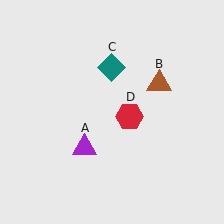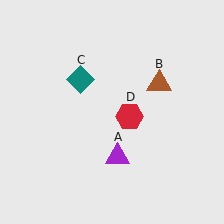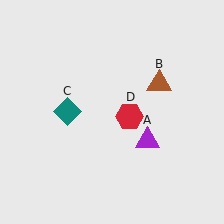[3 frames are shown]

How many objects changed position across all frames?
2 objects changed position: purple triangle (object A), teal diamond (object C).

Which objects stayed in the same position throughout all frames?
Brown triangle (object B) and red hexagon (object D) remained stationary.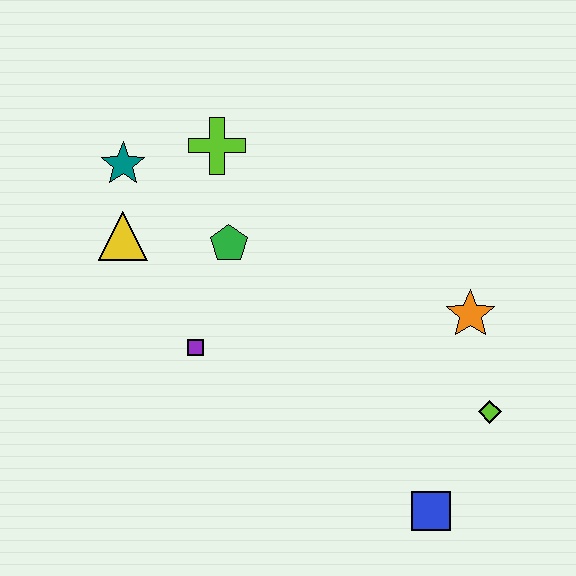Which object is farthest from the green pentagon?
The blue square is farthest from the green pentagon.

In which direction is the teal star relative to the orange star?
The teal star is to the left of the orange star.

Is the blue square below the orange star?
Yes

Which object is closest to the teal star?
The yellow triangle is closest to the teal star.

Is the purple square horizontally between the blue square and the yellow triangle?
Yes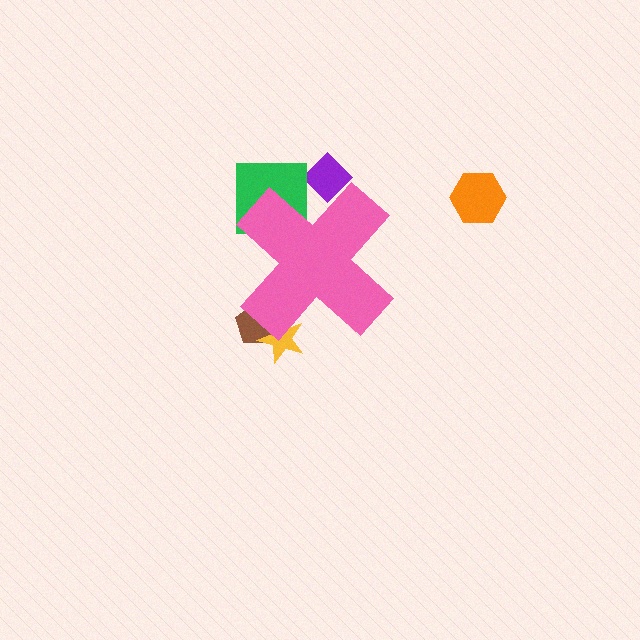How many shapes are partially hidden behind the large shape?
4 shapes are partially hidden.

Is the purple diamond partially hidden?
Yes, the purple diamond is partially hidden behind the pink cross.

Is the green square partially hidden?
Yes, the green square is partially hidden behind the pink cross.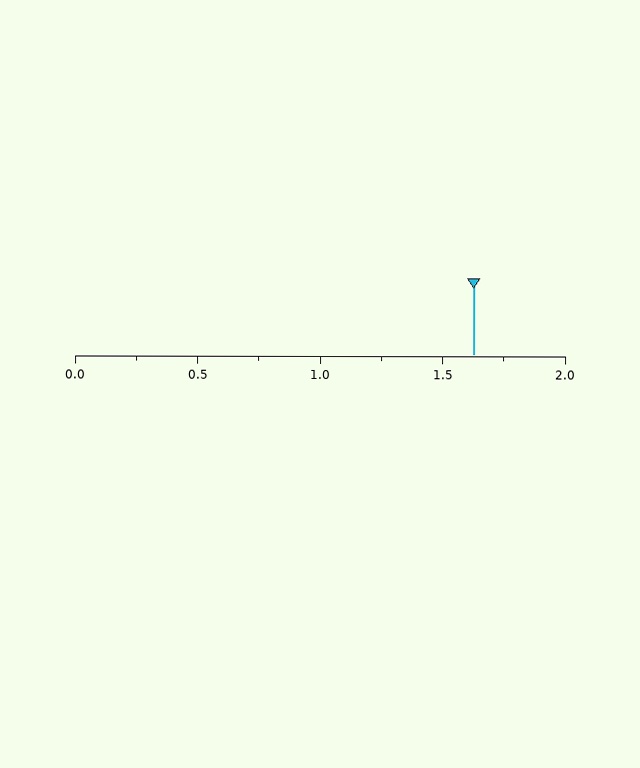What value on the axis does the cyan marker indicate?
The marker indicates approximately 1.62.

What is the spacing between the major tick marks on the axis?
The major ticks are spaced 0.5 apart.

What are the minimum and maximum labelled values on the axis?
The axis runs from 0.0 to 2.0.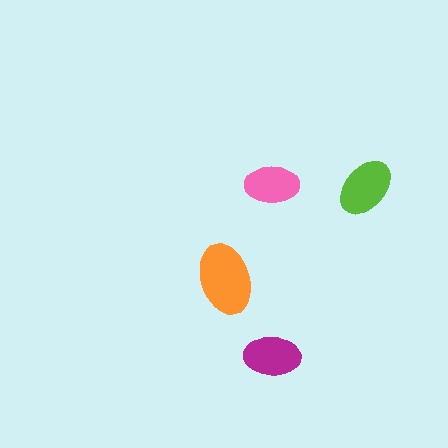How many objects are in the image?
There are 4 objects in the image.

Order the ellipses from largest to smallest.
the orange one, the lime one, the magenta one, the pink one.